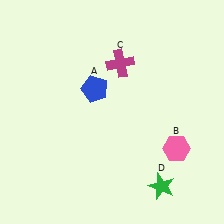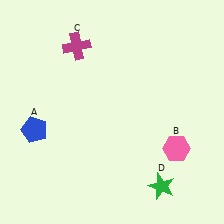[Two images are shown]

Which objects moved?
The objects that moved are: the blue pentagon (A), the magenta cross (C).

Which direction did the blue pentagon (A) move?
The blue pentagon (A) moved left.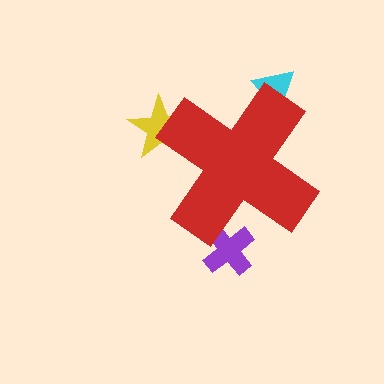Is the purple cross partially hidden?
Yes, the purple cross is partially hidden behind the red cross.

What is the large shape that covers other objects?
A red cross.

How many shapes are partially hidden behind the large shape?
3 shapes are partially hidden.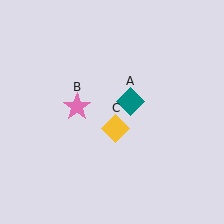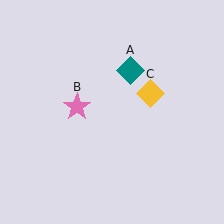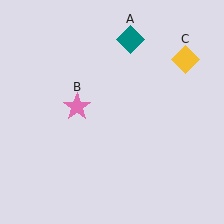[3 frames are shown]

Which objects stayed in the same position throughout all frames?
Pink star (object B) remained stationary.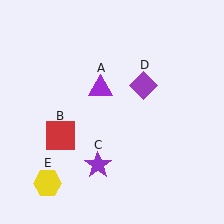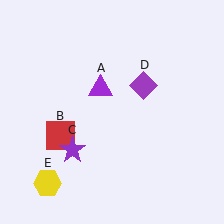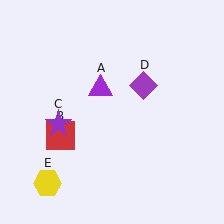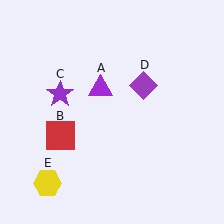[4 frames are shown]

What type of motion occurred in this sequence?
The purple star (object C) rotated clockwise around the center of the scene.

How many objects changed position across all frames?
1 object changed position: purple star (object C).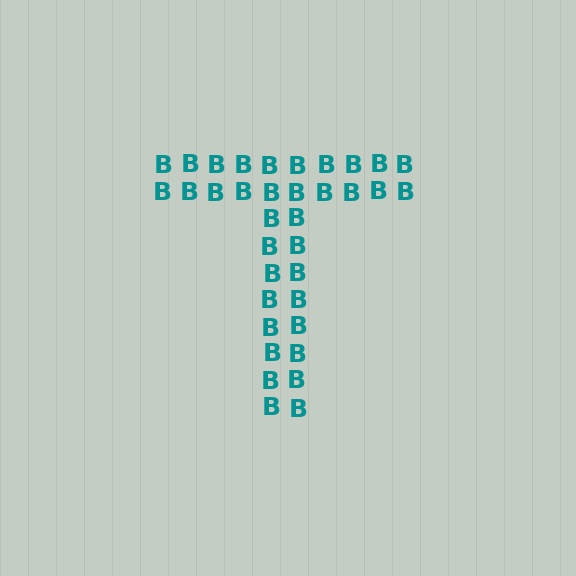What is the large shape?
The large shape is the letter T.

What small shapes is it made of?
It is made of small letter B's.